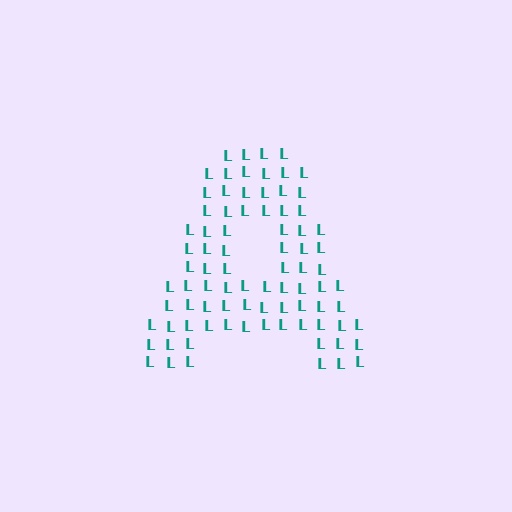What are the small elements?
The small elements are letter L's.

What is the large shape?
The large shape is the letter A.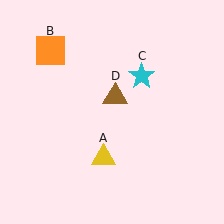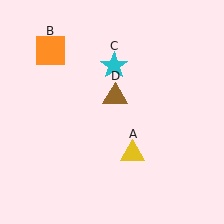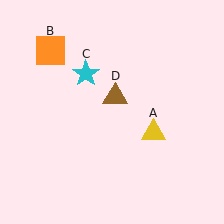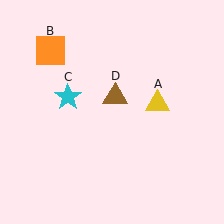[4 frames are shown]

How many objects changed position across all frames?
2 objects changed position: yellow triangle (object A), cyan star (object C).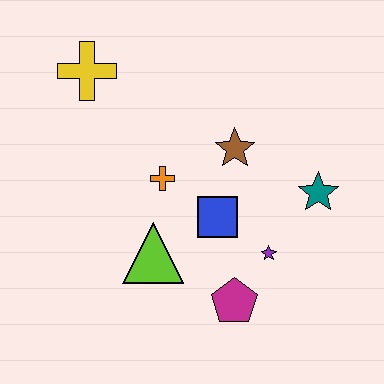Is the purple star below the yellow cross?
Yes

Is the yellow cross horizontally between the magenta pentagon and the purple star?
No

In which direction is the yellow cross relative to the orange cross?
The yellow cross is above the orange cross.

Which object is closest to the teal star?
The purple star is closest to the teal star.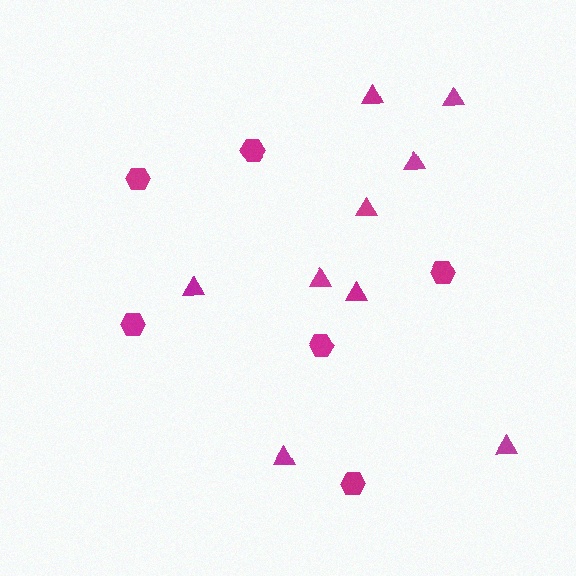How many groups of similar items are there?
There are 2 groups: one group of hexagons (6) and one group of triangles (9).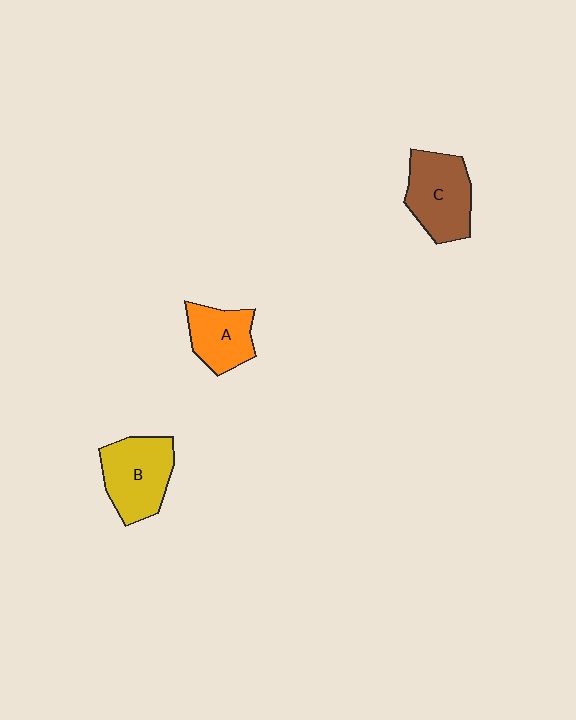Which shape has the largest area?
Shape B (yellow).